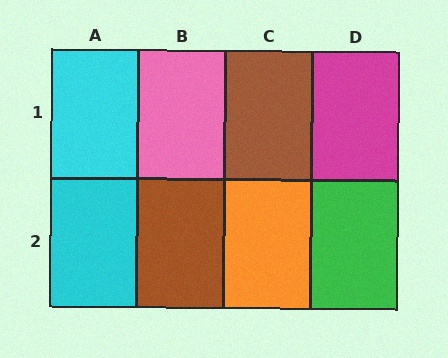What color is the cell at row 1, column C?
Brown.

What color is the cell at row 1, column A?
Cyan.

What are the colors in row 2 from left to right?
Cyan, brown, orange, green.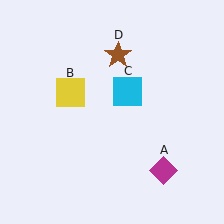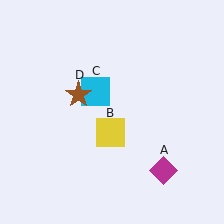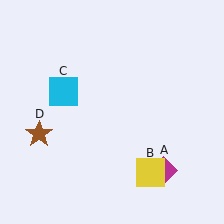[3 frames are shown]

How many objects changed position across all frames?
3 objects changed position: yellow square (object B), cyan square (object C), brown star (object D).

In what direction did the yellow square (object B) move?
The yellow square (object B) moved down and to the right.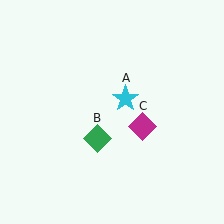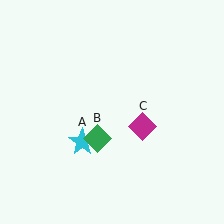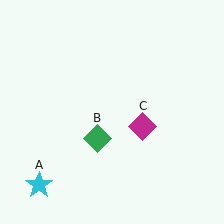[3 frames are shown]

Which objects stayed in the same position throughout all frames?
Green diamond (object B) and magenta diamond (object C) remained stationary.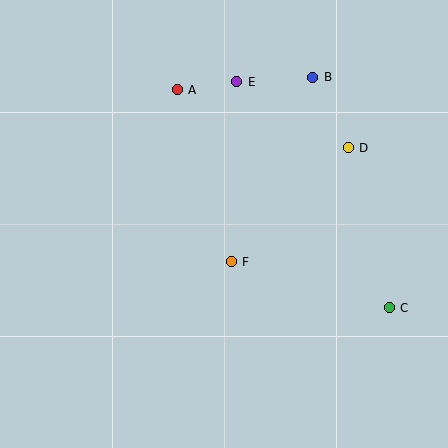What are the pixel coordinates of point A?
Point A is at (177, 90).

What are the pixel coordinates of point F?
Point F is at (231, 262).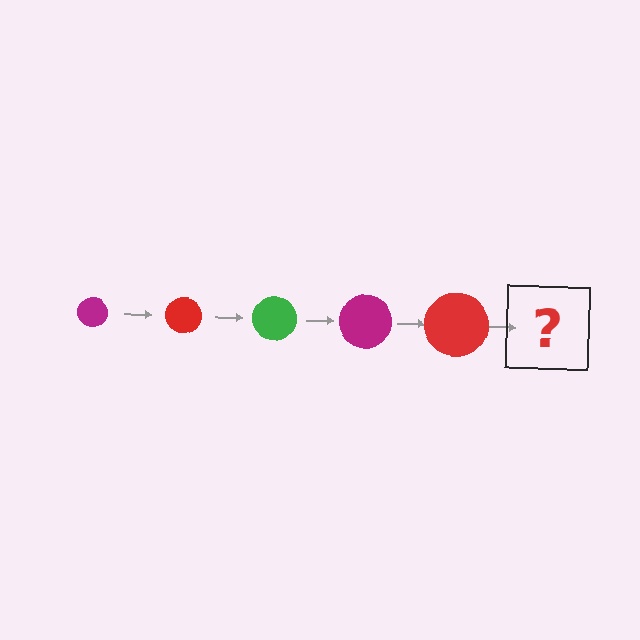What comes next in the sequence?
The next element should be a green circle, larger than the previous one.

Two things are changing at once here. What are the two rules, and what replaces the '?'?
The two rules are that the circle grows larger each step and the color cycles through magenta, red, and green. The '?' should be a green circle, larger than the previous one.